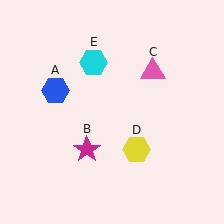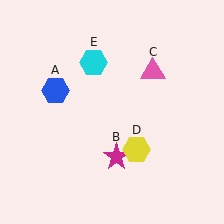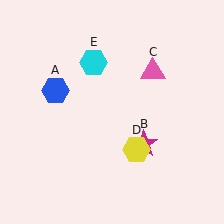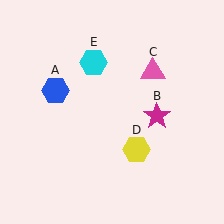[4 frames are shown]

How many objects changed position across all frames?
1 object changed position: magenta star (object B).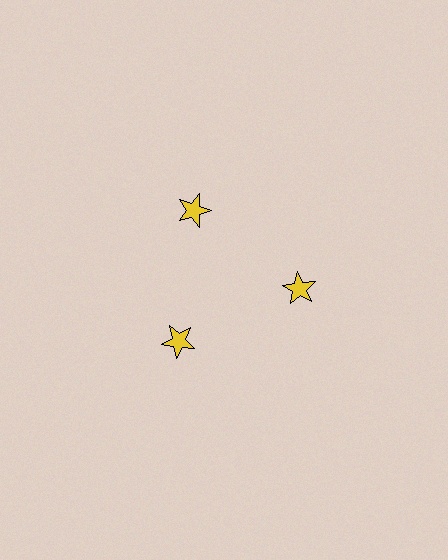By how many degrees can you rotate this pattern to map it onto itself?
The pattern maps onto itself every 120 degrees of rotation.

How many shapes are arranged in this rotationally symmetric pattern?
There are 3 shapes, arranged in 3 groups of 1.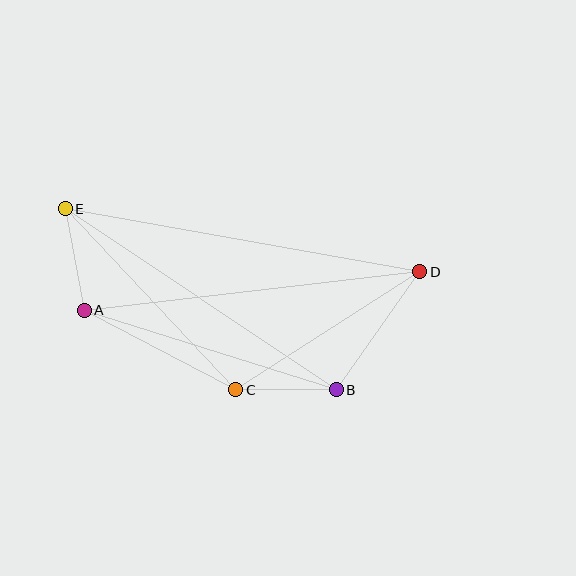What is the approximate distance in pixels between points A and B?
The distance between A and B is approximately 264 pixels.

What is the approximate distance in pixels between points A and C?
The distance between A and C is approximately 171 pixels.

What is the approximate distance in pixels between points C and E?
The distance between C and E is approximately 249 pixels.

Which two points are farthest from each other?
Points D and E are farthest from each other.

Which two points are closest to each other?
Points B and C are closest to each other.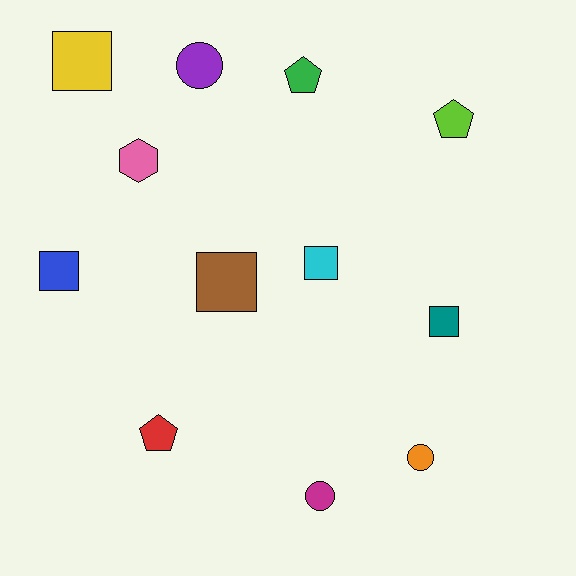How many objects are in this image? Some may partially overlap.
There are 12 objects.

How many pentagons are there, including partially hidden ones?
There are 3 pentagons.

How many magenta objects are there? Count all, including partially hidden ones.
There is 1 magenta object.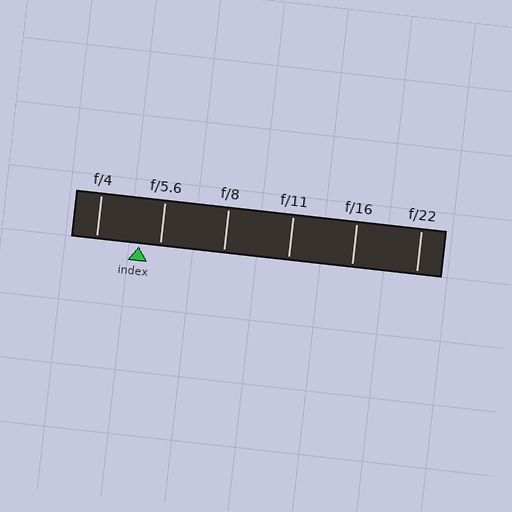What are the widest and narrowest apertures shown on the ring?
The widest aperture shown is f/4 and the narrowest is f/22.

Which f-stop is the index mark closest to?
The index mark is closest to f/5.6.